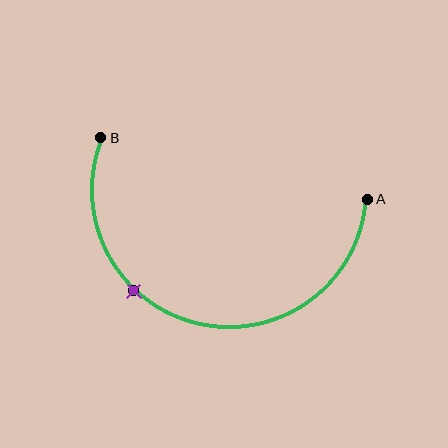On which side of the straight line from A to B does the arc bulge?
The arc bulges below the straight line connecting A and B.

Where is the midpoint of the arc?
The arc midpoint is the point on the curve farthest from the straight line joining A and B. It sits below that line.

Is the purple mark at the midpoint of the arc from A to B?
No. The purple mark lies on the arc but is closer to endpoint B. The arc midpoint would be at the point on the curve equidistant along the arc from both A and B.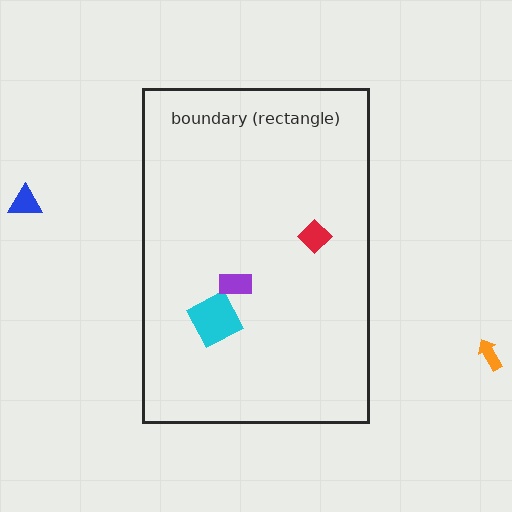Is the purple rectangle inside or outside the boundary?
Inside.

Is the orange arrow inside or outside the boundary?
Outside.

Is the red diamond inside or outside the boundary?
Inside.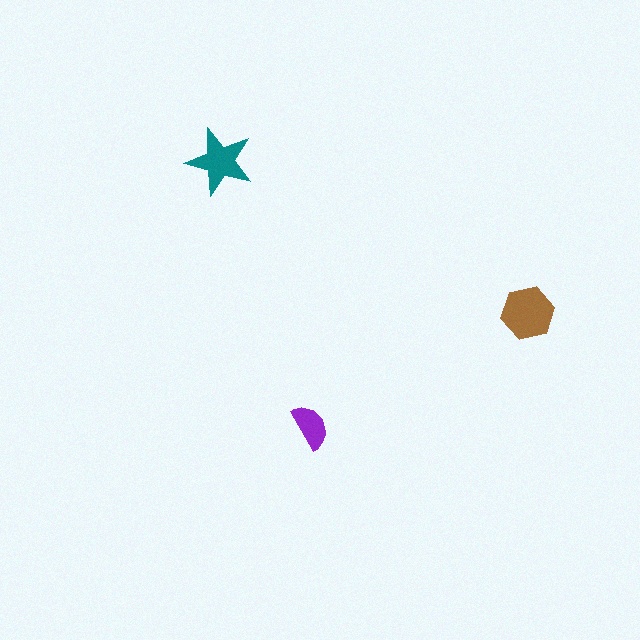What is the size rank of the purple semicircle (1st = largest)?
3rd.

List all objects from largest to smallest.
The brown hexagon, the teal star, the purple semicircle.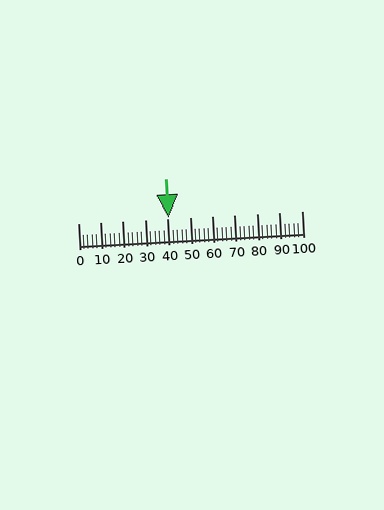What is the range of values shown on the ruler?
The ruler shows values from 0 to 100.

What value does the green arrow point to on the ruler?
The green arrow points to approximately 40.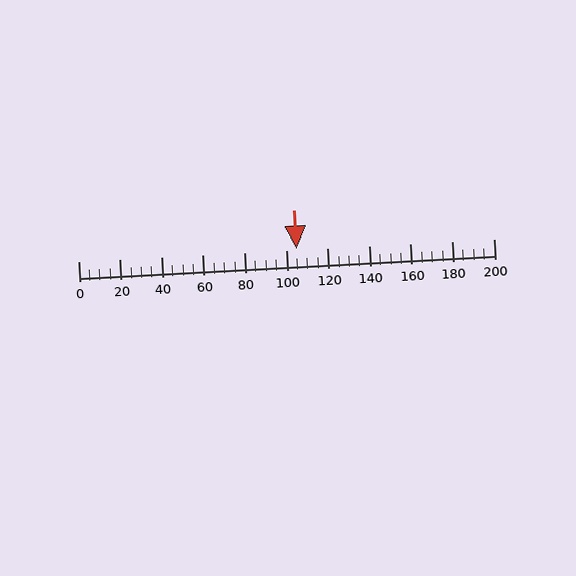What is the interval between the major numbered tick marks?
The major tick marks are spaced 20 units apart.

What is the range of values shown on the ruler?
The ruler shows values from 0 to 200.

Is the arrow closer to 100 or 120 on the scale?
The arrow is closer to 100.